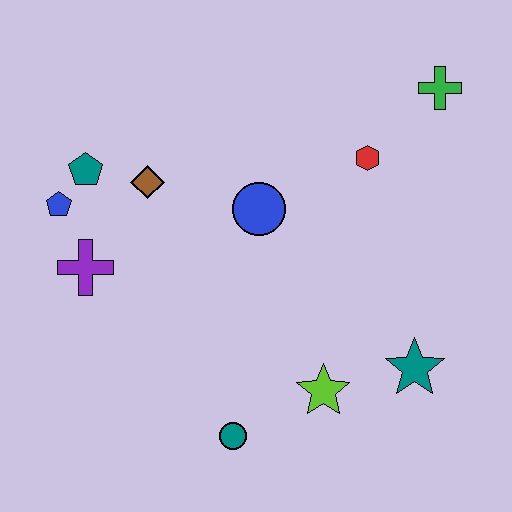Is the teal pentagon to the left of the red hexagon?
Yes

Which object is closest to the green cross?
The red hexagon is closest to the green cross.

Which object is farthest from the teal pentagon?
The teal star is farthest from the teal pentagon.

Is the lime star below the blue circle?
Yes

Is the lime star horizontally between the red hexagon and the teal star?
No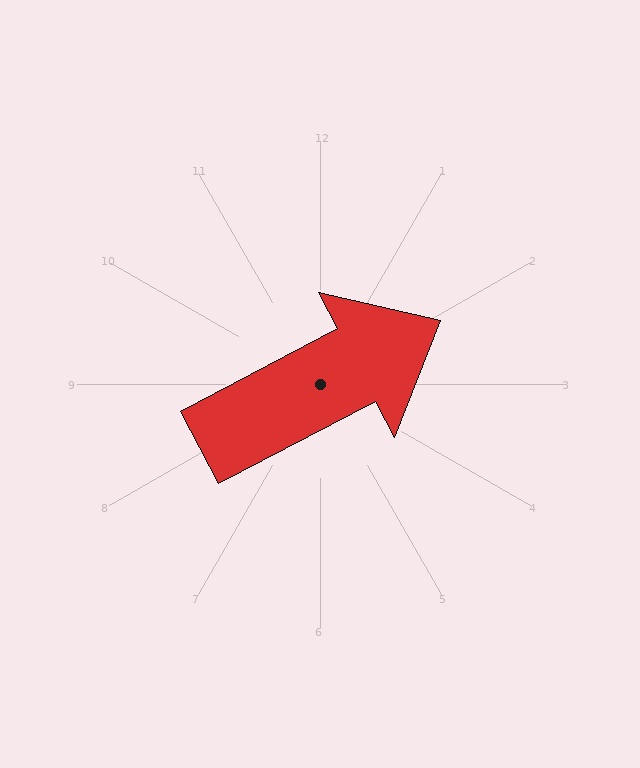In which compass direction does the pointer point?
Northeast.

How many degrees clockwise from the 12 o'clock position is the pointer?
Approximately 62 degrees.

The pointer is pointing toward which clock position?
Roughly 2 o'clock.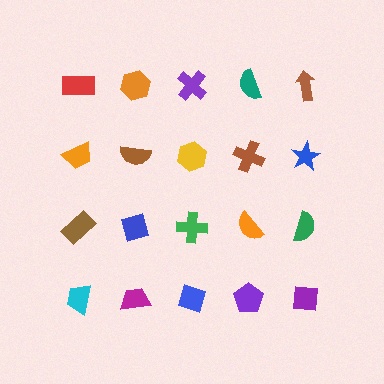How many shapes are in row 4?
5 shapes.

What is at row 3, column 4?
An orange semicircle.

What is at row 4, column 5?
A purple square.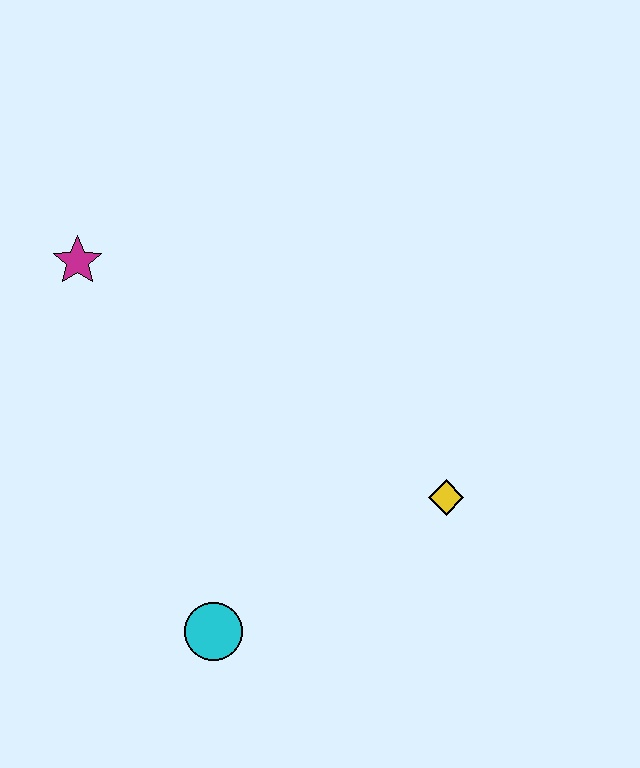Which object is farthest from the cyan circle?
The magenta star is farthest from the cyan circle.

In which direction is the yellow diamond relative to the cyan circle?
The yellow diamond is to the right of the cyan circle.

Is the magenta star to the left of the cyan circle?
Yes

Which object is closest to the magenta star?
The cyan circle is closest to the magenta star.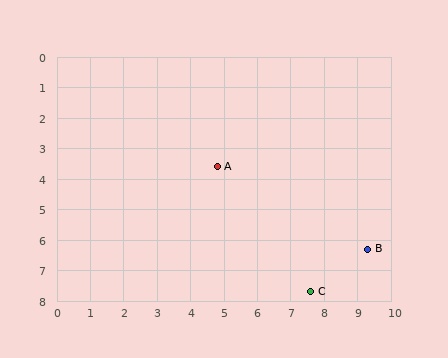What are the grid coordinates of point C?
Point C is at approximately (7.6, 7.7).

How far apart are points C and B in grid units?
Points C and B are about 2.2 grid units apart.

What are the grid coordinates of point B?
Point B is at approximately (9.3, 6.3).